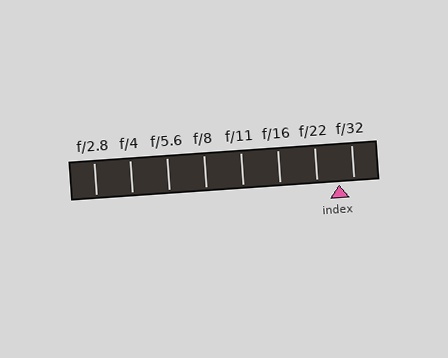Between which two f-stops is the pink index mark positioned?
The index mark is between f/22 and f/32.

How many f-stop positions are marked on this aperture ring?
There are 8 f-stop positions marked.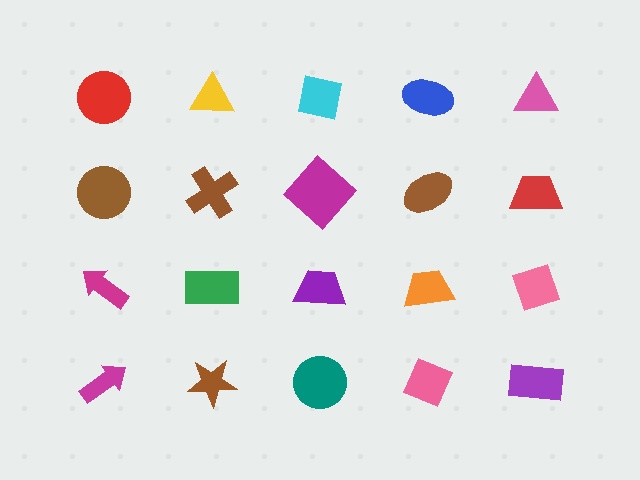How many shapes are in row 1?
5 shapes.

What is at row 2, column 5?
A red trapezoid.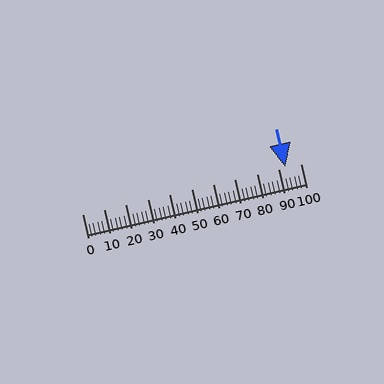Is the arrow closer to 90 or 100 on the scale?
The arrow is closer to 90.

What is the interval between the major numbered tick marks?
The major tick marks are spaced 10 units apart.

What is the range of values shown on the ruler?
The ruler shows values from 0 to 100.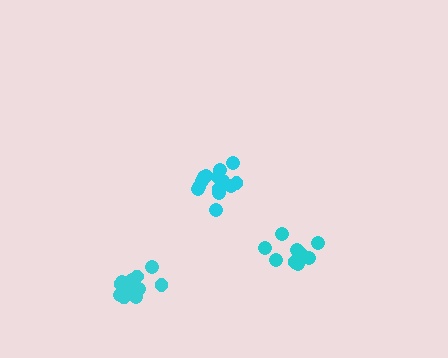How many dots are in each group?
Group 1: 14 dots, Group 2: 9 dots, Group 3: 13 dots (36 total).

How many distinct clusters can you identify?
There are 3 distinct clusters.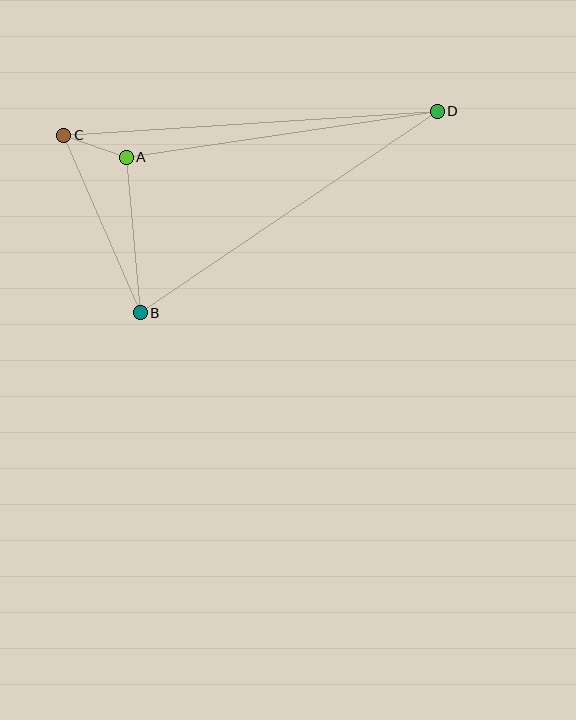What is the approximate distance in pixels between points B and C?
The distance between B and C is approximately 193 pixels.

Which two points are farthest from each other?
Points C and D are farthest from each other.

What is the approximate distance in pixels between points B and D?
The distance between B and D is approximately 359 pixels.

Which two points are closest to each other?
Points A and C are closest to each other.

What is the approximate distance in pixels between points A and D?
The distance between A and D is approximately 314 pixels.